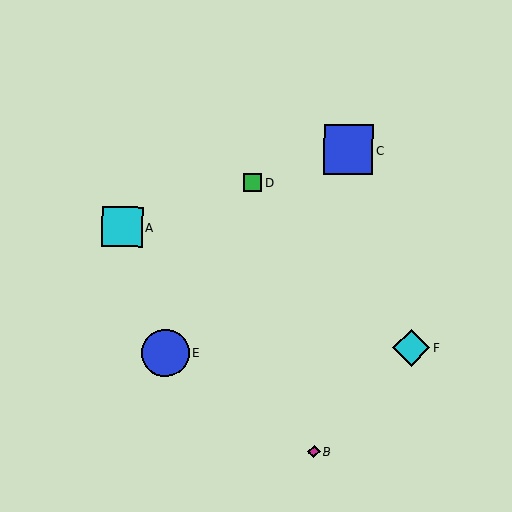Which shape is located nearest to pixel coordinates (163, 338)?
The blue circle (labeled E) at (165, 353) is nearest to that location.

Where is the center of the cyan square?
The center of the cyan square is at (122, 227).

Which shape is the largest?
The blue square (labeled C) is the largest.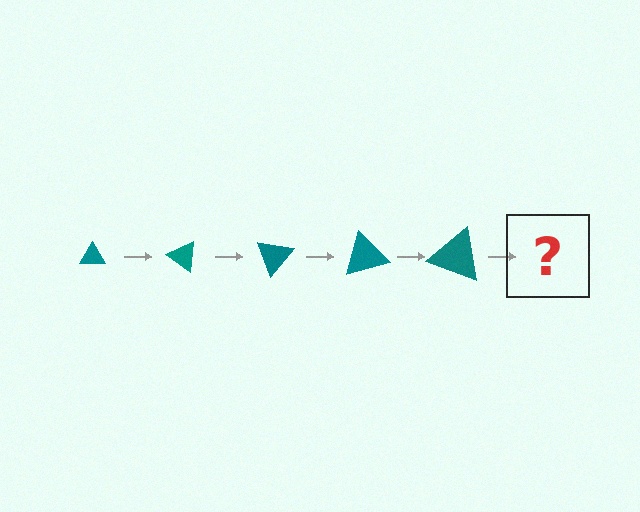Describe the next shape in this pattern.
It should be a triangle, larger than the previous one and rotated 175 degrees from the start.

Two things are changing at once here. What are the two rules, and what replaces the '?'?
The two rules are that the triangle grows larger each step and it rotates 35 degrees each step. The '?' should be a triangle, larger than the previous one and rotated 175 degrees from the start.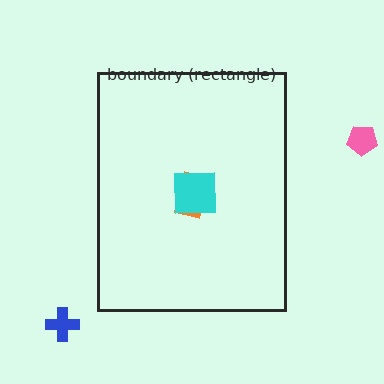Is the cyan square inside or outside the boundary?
Inside.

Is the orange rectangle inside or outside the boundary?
Inside.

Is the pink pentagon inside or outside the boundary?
Outside.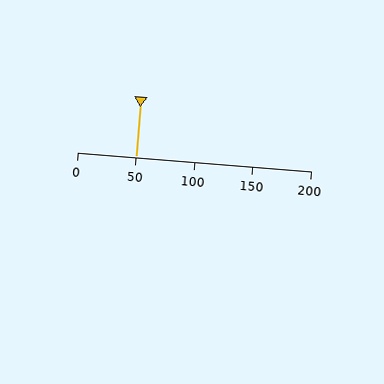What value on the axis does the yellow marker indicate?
The marker indicates approximately 50.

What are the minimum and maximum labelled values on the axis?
The axis runs from 0 to 200.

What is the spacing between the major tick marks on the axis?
The major ticks are spaced 50 apart.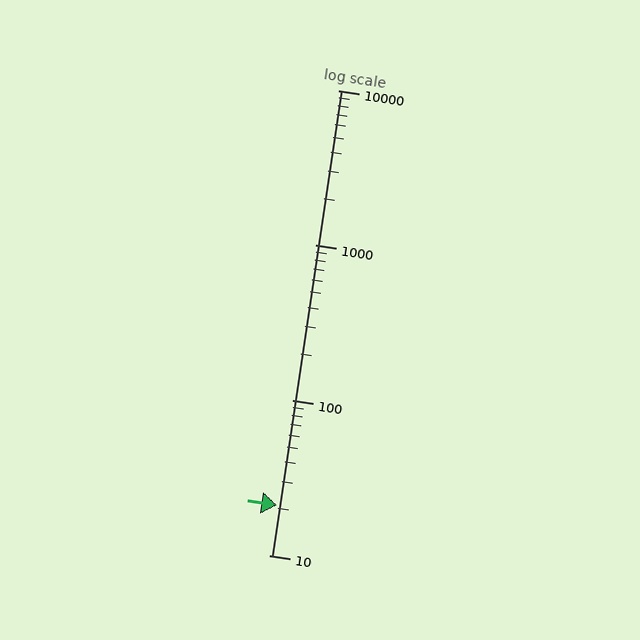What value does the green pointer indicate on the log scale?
The pointer indicates approximately 21.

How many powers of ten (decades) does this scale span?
The scale spans 3 decades, from 10 to 10000.